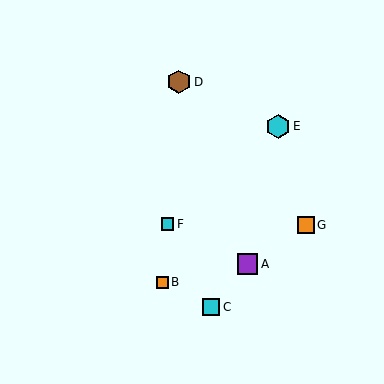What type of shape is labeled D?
Shape D is a brown hexagon.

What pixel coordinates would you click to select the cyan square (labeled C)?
Click at (211, 307) to select the cyan square C.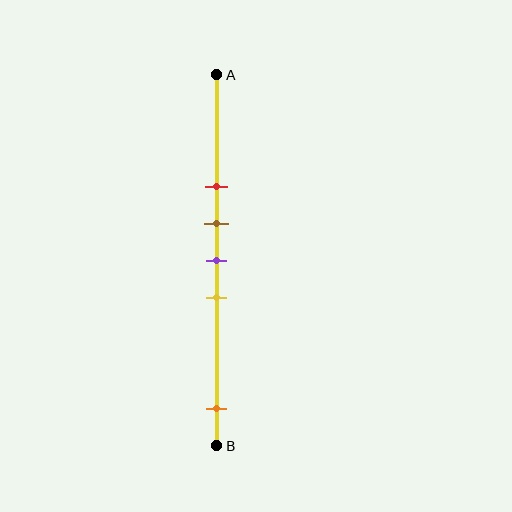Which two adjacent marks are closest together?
The brown and purple marks are the closest adjacent pair.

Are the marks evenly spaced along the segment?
No, the marks are not evenly spaced.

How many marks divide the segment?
There are 5 marks dividing the segment.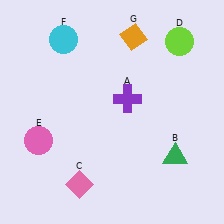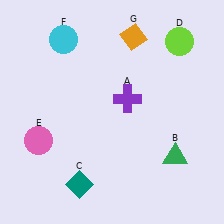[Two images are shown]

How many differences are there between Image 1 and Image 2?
There is 1 difference between the two images.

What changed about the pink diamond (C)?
In Image 1, C is pink. In Image 2, it changed to teal.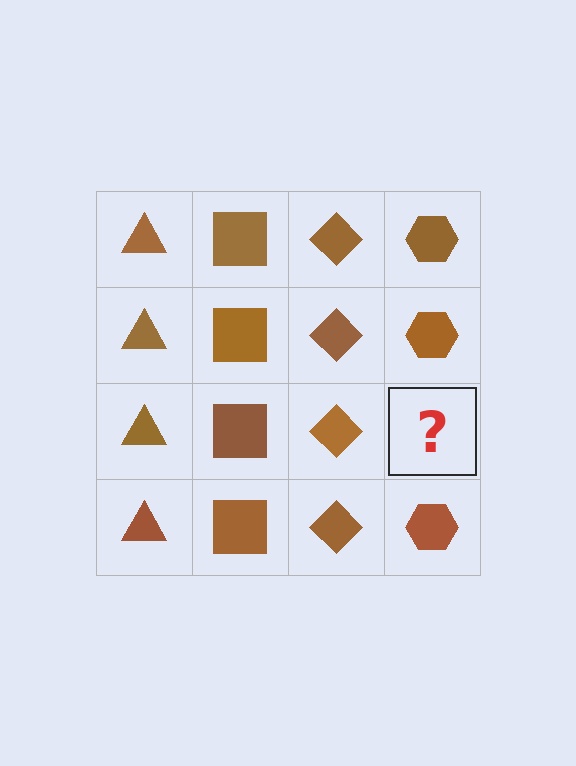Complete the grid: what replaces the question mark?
The question mark should be replaced with a brown hexagon.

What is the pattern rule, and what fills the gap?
The rule is that each column has a consistent shape. The gap should be filled with a brown hexagon.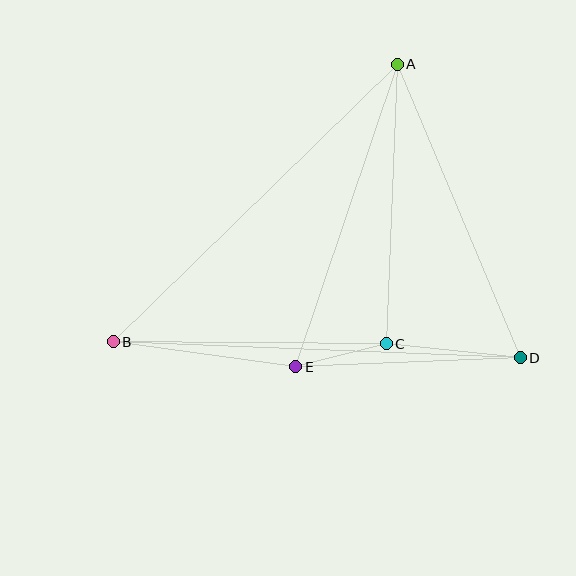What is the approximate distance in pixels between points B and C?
The distance between B and C is approximately 273 pixels.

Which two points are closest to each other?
Points C and E are closest to each other.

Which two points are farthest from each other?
Points B and D are farthest from each other.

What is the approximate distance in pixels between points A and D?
The distance between A and D is approximately 318 pixels.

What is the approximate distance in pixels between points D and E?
The distance between D and E is approximately 225 pixels.